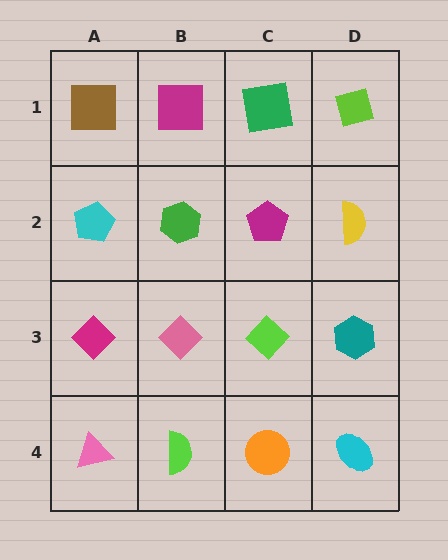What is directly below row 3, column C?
An orange circle.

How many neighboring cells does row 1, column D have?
2.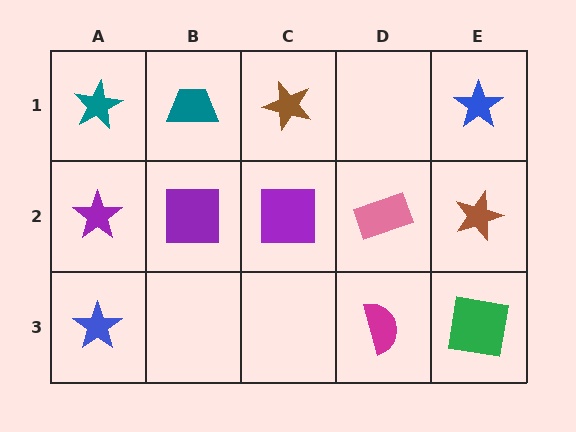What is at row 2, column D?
A pink rectangle.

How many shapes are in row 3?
3 shapes.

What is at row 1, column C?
A brown star.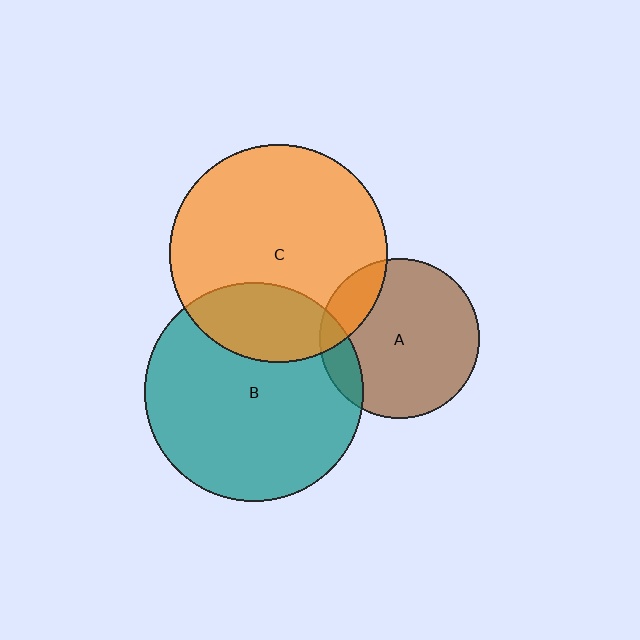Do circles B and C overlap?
Yes.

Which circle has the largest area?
Circle B (teal).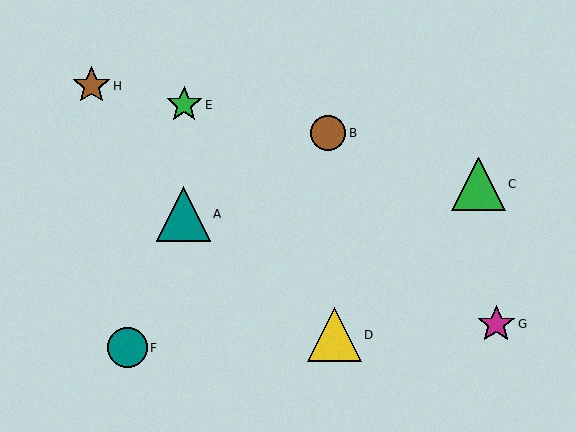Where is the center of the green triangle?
The center of the green triangle is at (478, 184).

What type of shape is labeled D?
Shape D is a yellow triangle.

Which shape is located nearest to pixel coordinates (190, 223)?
The teal triangle (labeled A) at (183, 214) is nearest to that location.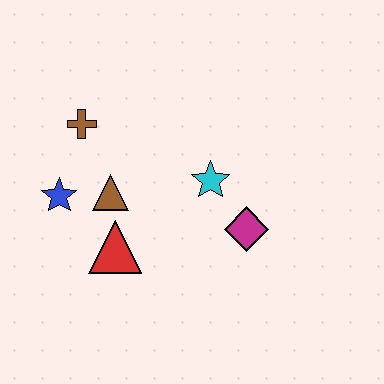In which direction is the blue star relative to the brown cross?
The blue star is below the brown cross.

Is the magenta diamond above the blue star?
No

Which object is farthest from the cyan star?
The blue star is farthest from the cyan star.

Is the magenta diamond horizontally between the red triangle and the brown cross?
No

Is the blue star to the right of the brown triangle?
No